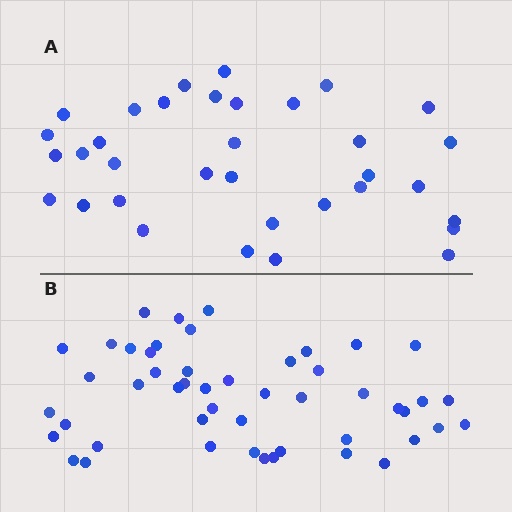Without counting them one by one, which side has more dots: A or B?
Region B (the bottom region) has more dots.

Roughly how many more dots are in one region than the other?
Region B has approximately 15 more dots than region A.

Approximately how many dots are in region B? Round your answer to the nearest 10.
About 50 dots. (The exact count is 49, which rounds to 50.)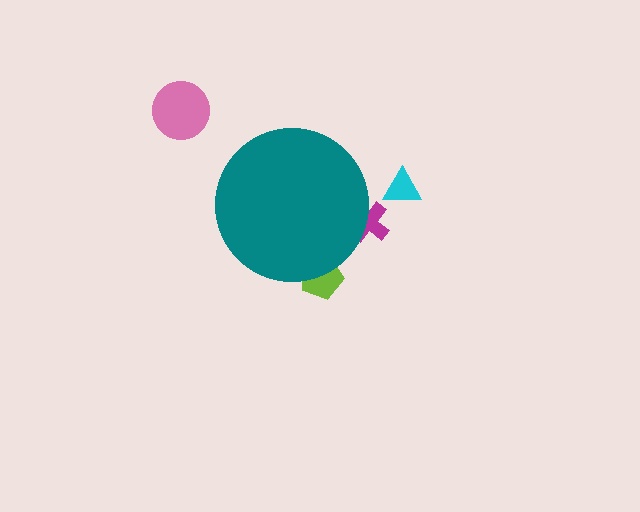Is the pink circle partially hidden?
No, the pink circle is fully visible.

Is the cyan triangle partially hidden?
No, the cyan triangle is fully visible.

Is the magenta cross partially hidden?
Yes, the magenta cross is partially hidden behind the teal circle.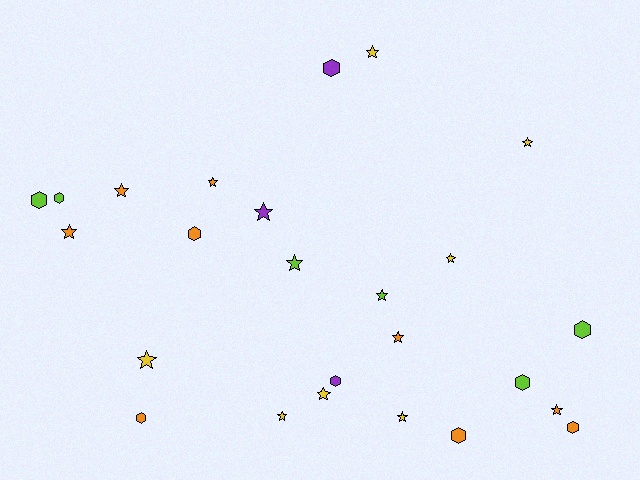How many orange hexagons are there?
There are 4 orange hexagons.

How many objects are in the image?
There are 25 objects.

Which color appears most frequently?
Orange, with 9 objects.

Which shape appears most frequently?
Star, with 15 objects.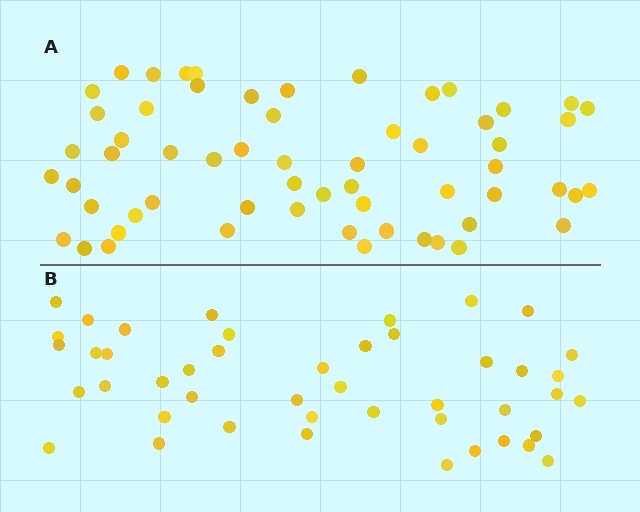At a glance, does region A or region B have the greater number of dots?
Region A (the top region) has more dots.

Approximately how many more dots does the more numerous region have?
Region A has approximately 15 more dots than region B.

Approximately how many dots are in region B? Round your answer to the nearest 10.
About 40 dots. (The exact count is 45, which rounds to 40.)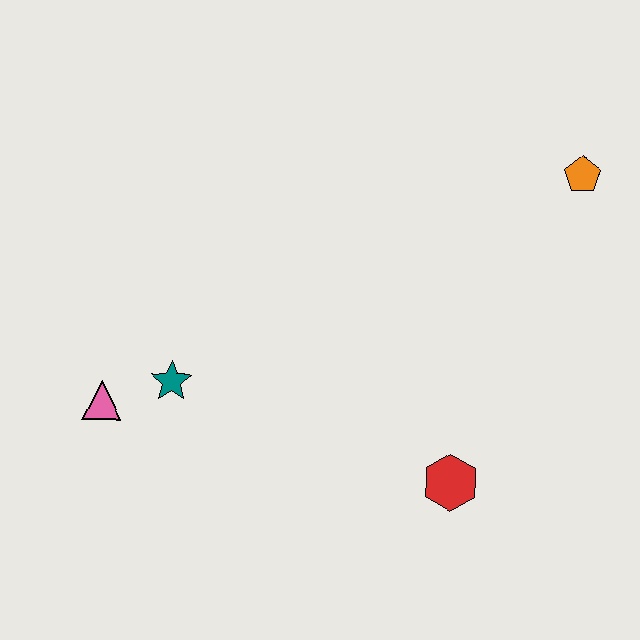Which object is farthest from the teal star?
The orange pentagon is farthest from the teal star.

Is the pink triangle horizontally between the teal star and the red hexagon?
No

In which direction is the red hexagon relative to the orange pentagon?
The red hexagon is below the orange pentagon.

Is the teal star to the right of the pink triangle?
Yes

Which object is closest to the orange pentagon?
The red hexagon is closest to the orange pentagon.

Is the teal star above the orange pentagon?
No